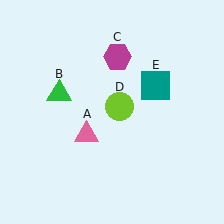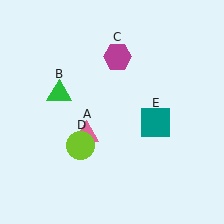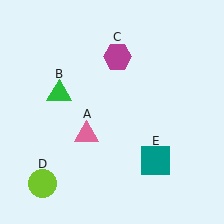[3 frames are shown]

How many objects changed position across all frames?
2 objects changed position: lime circle (object D), teal square (object E).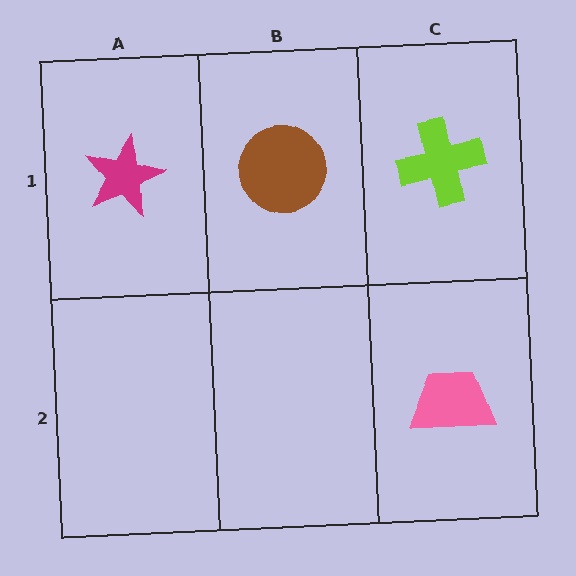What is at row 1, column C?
A lime cross.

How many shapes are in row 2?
1 shape.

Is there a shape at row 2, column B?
No, that cell is empty.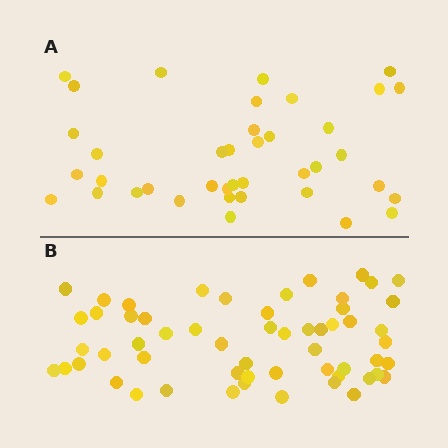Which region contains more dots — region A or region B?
Region B (the bottom region) has more dots.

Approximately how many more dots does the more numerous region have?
Region B has approximately 20 more dots than region A.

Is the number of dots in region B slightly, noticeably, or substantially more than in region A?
Region B has substantially more. The ratio is roughly 1.5 to 1.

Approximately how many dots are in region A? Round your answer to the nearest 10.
About 40 dots. (The exact count is 39, which rounds to 40.)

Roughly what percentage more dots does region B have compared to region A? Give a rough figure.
About 45% more.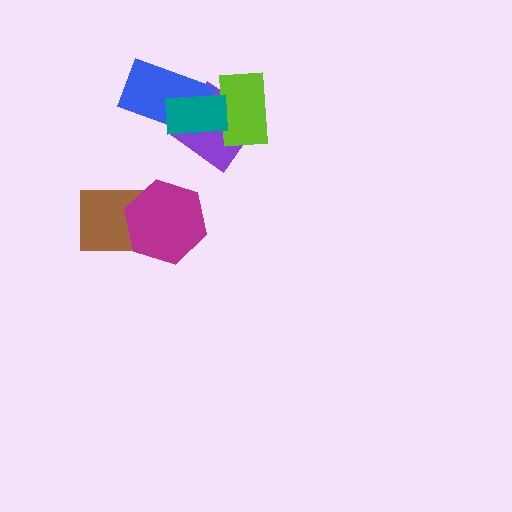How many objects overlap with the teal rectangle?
3 objects overlap with the teal rectangle.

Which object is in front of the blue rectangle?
The teal rectangle is in front of the blue rectangle.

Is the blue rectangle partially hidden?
Yes, it is partially covered by another shape.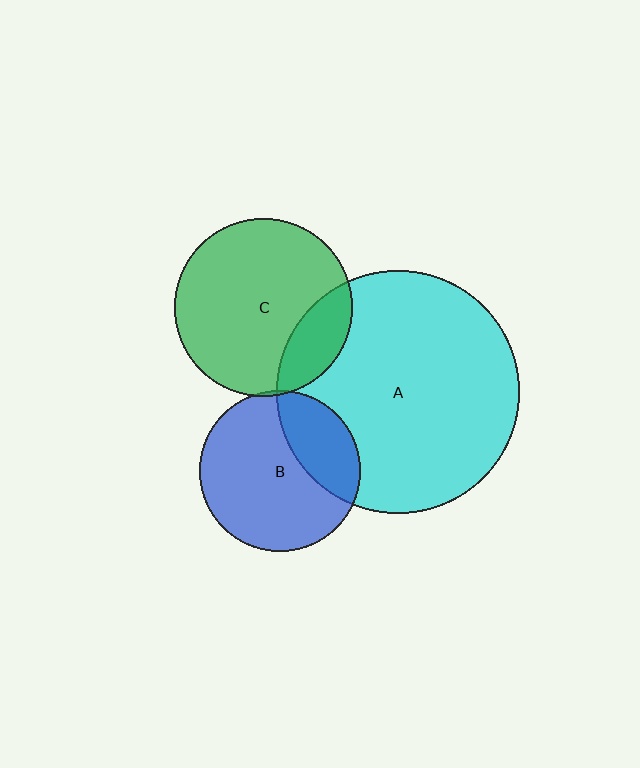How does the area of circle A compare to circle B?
Approximately 2.3 times.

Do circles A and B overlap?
Yes.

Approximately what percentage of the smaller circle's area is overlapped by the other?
Approximately 30%.